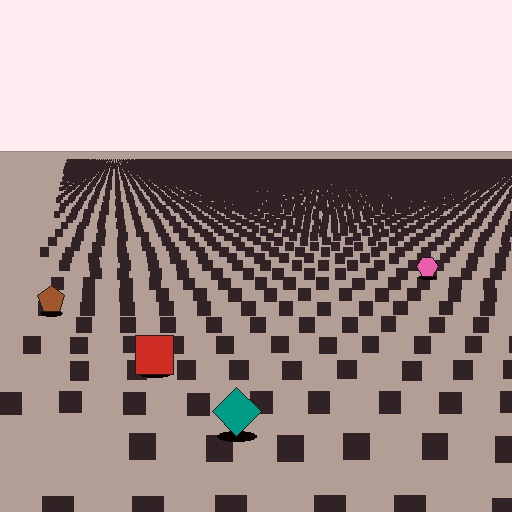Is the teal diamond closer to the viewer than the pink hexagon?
Yes. The teal diamond is closer — you can tell from the texture gradient: the ground texture is coarser near it.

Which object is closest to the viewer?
The teal diamond is closest. The texture marks near it are larger and more spread out.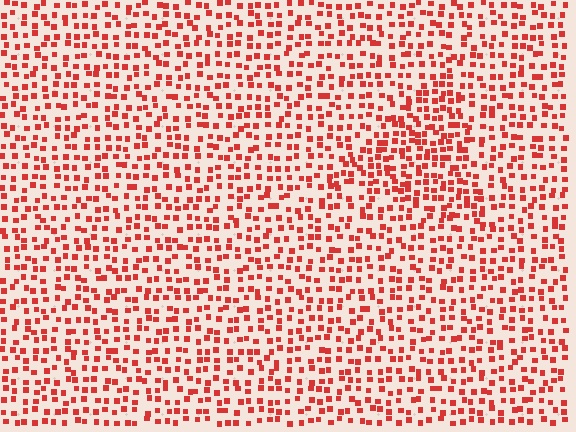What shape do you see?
I see a triangle.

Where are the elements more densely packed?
The elements are more densely packed inside the triangle boundary.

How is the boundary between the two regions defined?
The boundary is defined by a change in element density (approximately 1.6x ratio). All elements are the same color, size, and shape.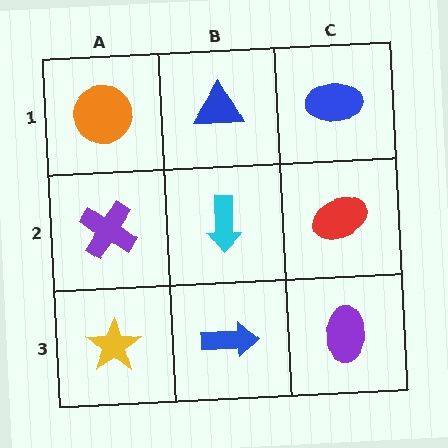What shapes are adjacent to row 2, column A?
An orange circle (row 1, column A), a yellow star (row 3, column A), a cyan arrow (row 2, column B).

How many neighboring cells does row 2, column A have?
3.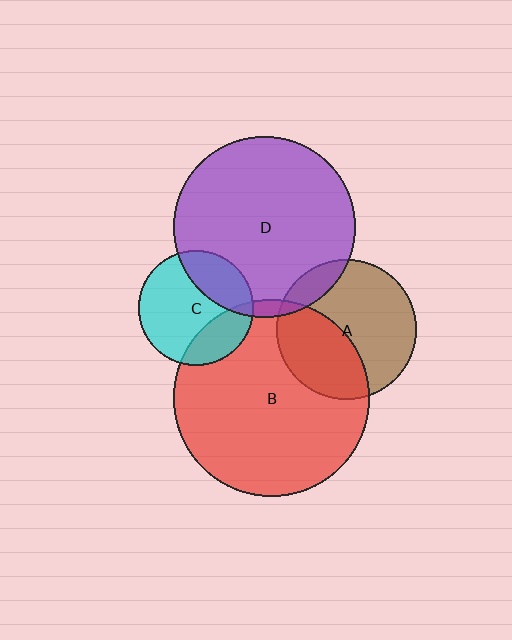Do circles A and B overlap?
Yes.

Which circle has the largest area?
Circle B (red).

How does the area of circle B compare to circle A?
Approximately 2.0 times.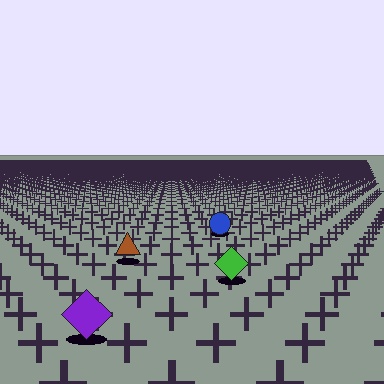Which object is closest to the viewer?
The purple diamond is closest. The texture marks near it are larger and more spread out.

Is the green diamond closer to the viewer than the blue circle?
Yes. The green diamond is closer — you can tell from the texture gradient: the ground texture is coarser near it.